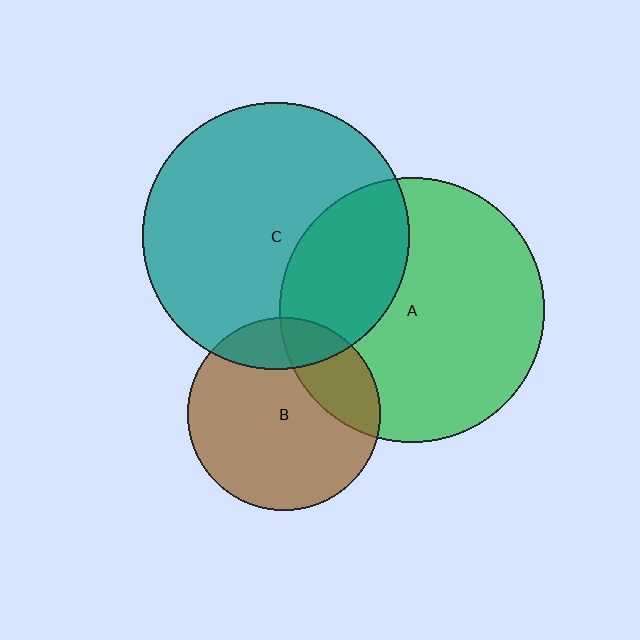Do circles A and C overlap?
Yes.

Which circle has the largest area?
Circle C (teal).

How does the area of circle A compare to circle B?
Approximately 1.9 times.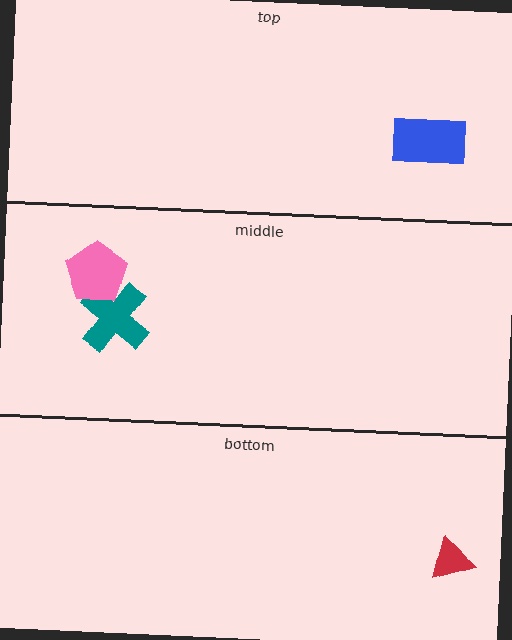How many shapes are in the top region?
1.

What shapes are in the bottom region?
The red triangle.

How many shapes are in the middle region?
2.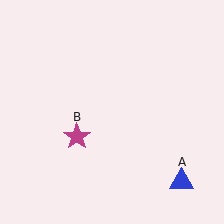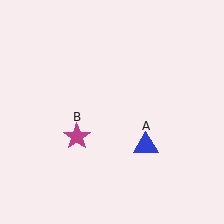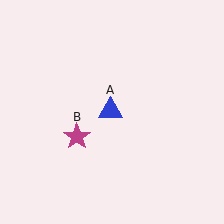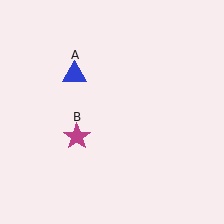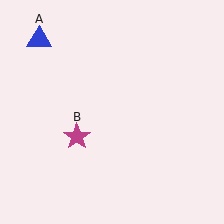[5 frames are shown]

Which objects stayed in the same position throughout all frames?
Magenta star (object B) remained stationary.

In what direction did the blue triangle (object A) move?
The blue triangle (object A) moved up and to the left.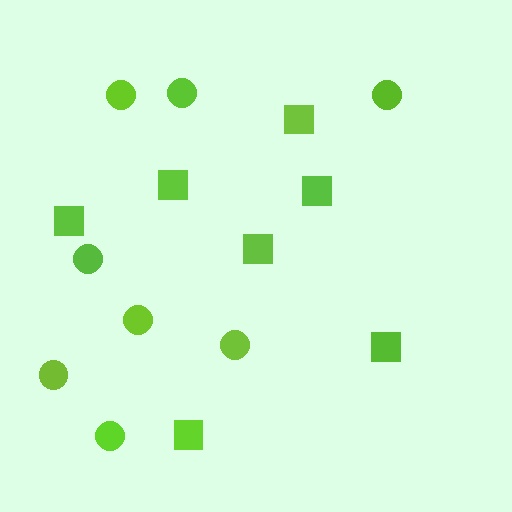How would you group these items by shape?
There are 2 groups: one group of circles (8) and one group of squares (7).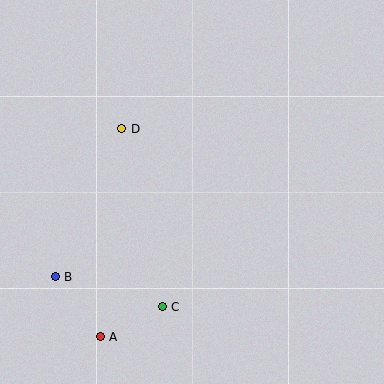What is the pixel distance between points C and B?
The distance between C and B is 111 pixels.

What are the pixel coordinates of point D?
Point D is at (122, 129).